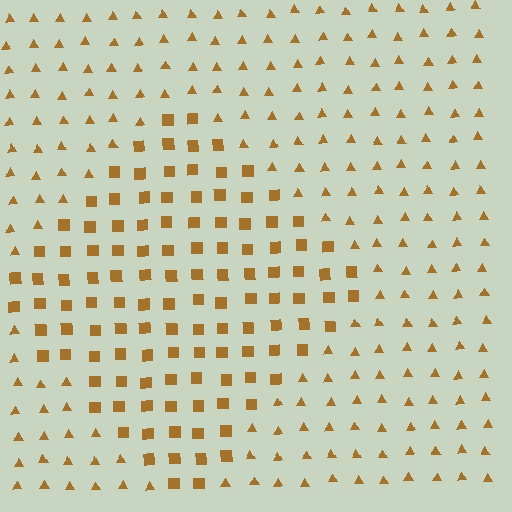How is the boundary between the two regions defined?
The boundary is defined by a change in element shape: squares inside vs. triangles outside. All elements share the same color and spacing.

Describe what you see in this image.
The image is filled with small brown elements arranged in a uniform grid. A diamond-shaped region contains squares, while the surrounding area contains triangles. The boundary is defined purely by the change in element shape.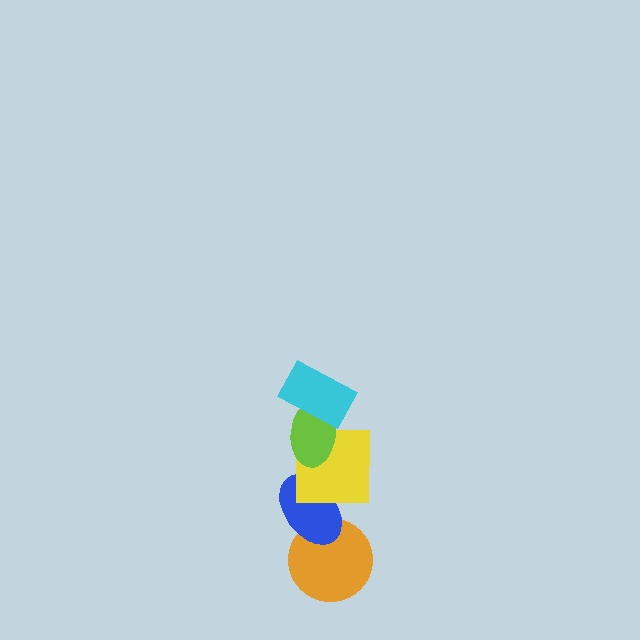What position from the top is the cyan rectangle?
The cyan rectangle is 1st from the top.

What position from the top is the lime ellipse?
The lime ellipse is 2nd from the top.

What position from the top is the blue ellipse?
The blue ellipse is 4th from the top.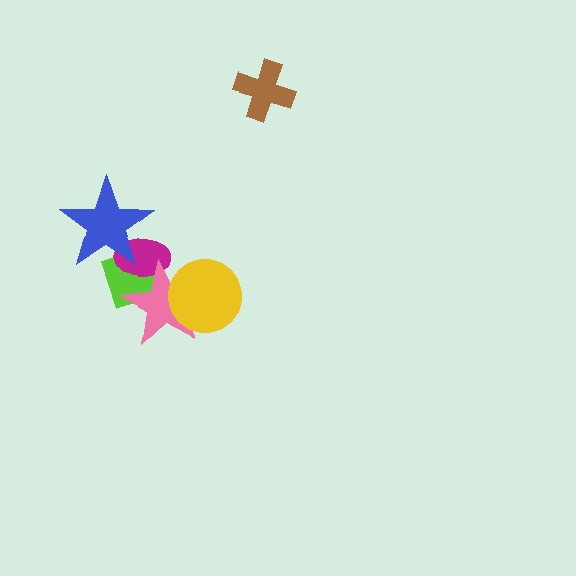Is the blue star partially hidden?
No, no other shape covers it.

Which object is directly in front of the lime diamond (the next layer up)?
The magenta ellipse is directly in front of the lime diamond.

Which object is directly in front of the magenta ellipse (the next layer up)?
The blue star is directly in front of the magenta ellipse.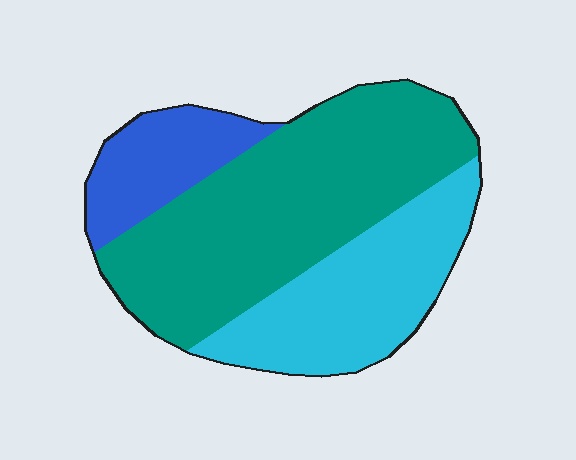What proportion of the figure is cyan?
Cyan covers 30% of the figure.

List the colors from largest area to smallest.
From largest to smallest: teal, cyan, blue.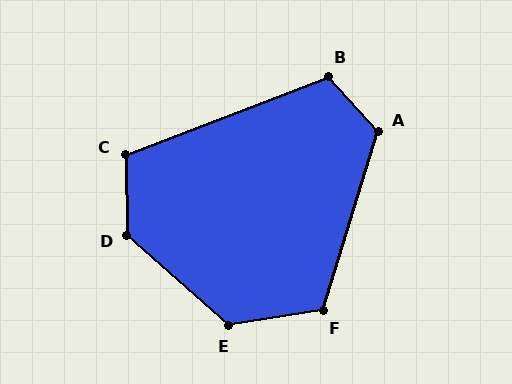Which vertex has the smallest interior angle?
C, at approximately 110 degrees.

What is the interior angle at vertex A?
Approximately 121 degrees (obtuse).